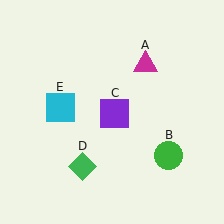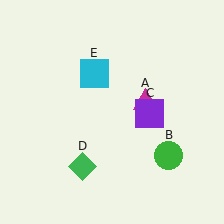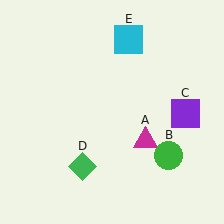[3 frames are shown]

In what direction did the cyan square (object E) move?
The cyan square (object E) moved up and to the right.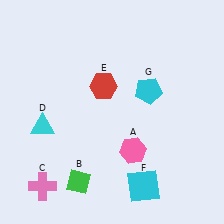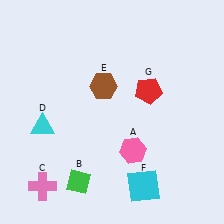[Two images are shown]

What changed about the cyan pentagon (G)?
In Image 1, G is cyan. In Image 2, it changed to red.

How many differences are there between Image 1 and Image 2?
There are 2 differences between the two images.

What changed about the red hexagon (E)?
In Image 1, E is red. In Image 2, it changed to brown.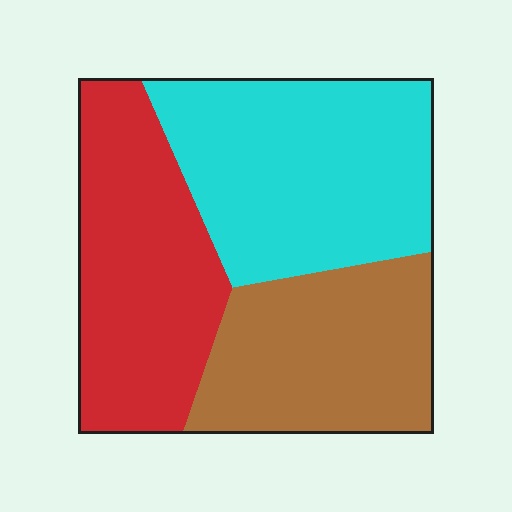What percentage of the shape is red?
Red takes up between a quarter and a half of the shape.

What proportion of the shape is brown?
Brown takes up between a quarter and a half of the shape.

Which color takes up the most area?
Cyan, at roughly 40%.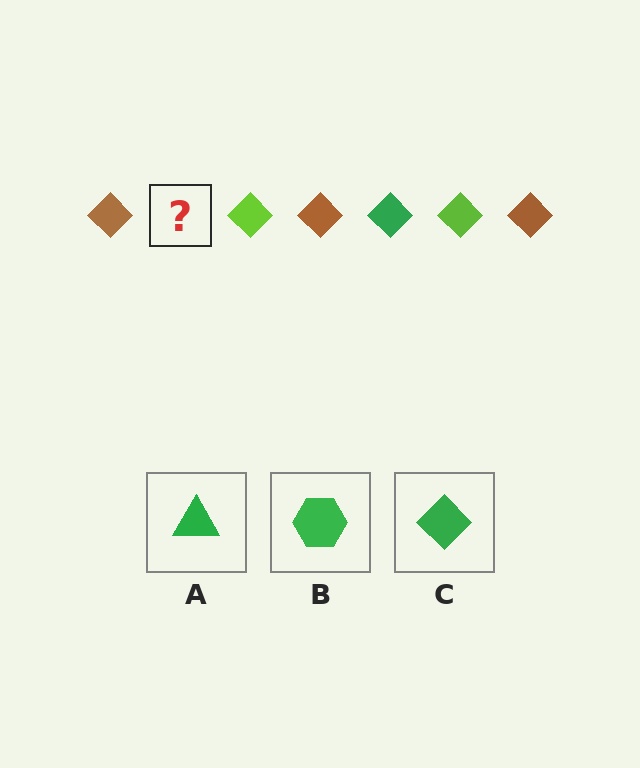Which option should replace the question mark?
Option C.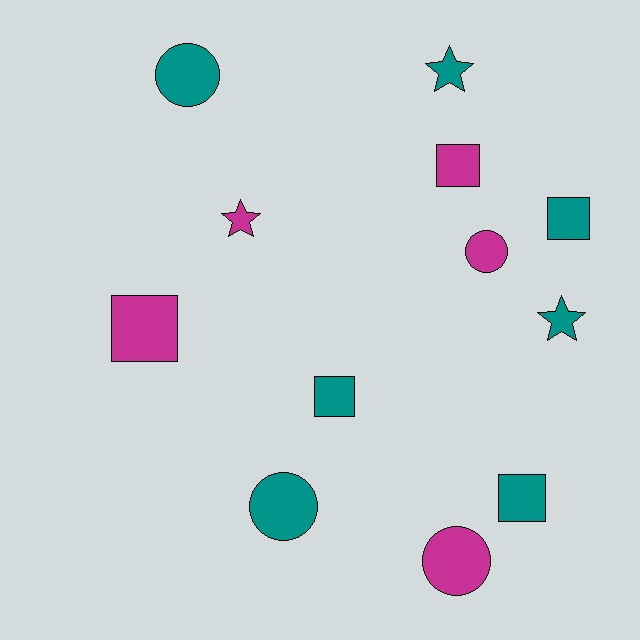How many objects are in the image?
There are 12 objects.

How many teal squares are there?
There are 3 teal squares.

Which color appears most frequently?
Teal, with 7 objects.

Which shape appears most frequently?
Square, with 5 objects.